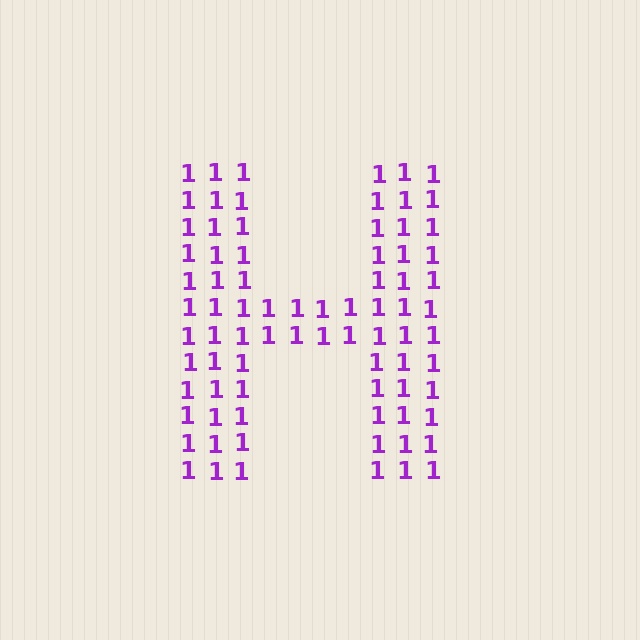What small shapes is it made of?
It is made of small digit 1's.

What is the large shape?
The large shape is the letter H.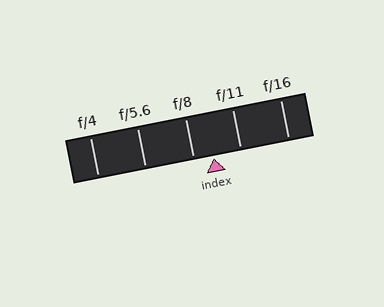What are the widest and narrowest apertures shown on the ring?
The widest aperture shown is f/4 and the narrowest is f/16.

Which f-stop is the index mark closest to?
The index mark is closest to f/8.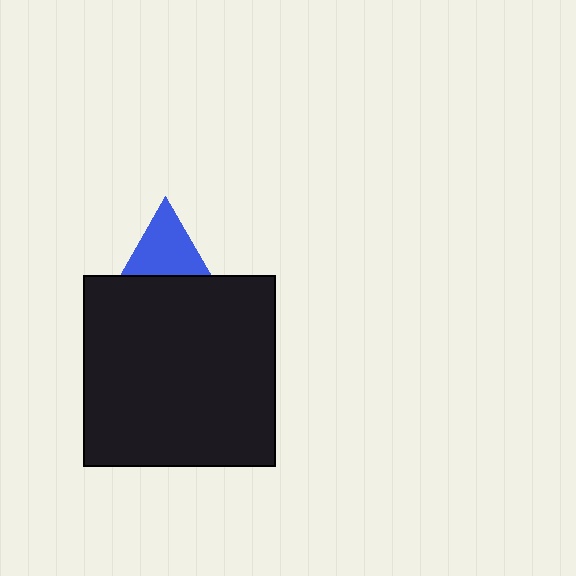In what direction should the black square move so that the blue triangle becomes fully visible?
The black square should move down. That is the shortest direction to clear the overlap and leave the blue triangle fully visible.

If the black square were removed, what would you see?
You would see the complete blue triangle.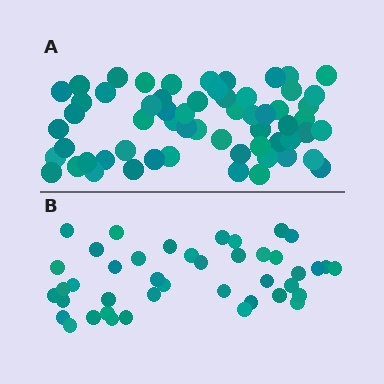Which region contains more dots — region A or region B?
Region A (the top region) has more dots.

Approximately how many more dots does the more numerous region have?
Region A has approximately 20 more dots than region B.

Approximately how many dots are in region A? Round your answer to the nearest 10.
About 60 dots.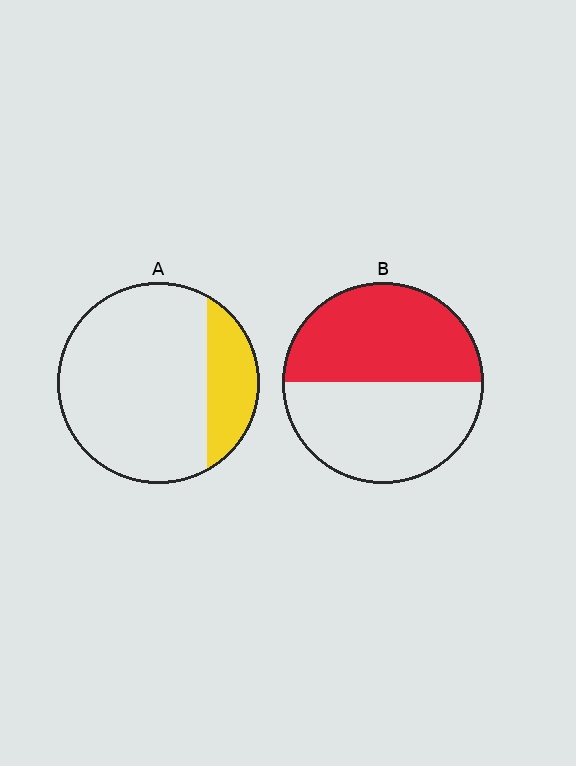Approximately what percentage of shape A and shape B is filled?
A is approximately 20% and B is approximately 50%.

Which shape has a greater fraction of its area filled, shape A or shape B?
Shape B.